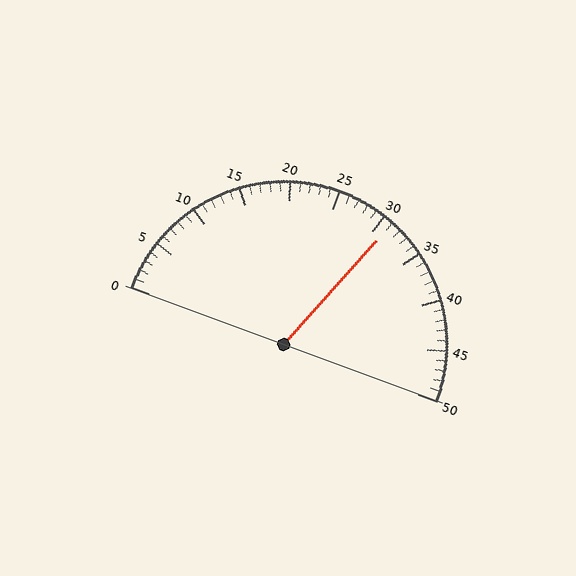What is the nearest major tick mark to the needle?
The nearest major tick mark is 30.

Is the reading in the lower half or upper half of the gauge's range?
The reading is in the upper half of the range (0 to 50).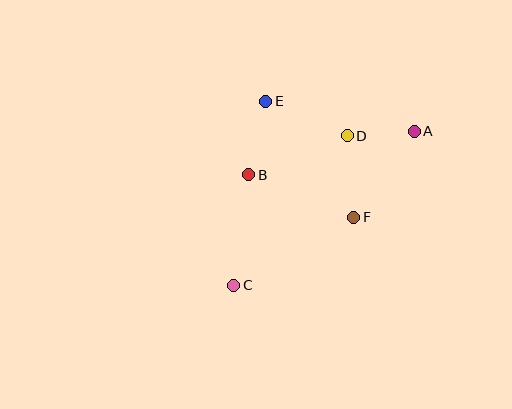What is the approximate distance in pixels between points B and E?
The distance between B and E is approximately 76 pixels.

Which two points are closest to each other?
Points A and D are closest to each other.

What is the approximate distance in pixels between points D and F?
The distance between D and F is approximately 82 pixels.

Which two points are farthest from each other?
Points A and C are farthest from each other.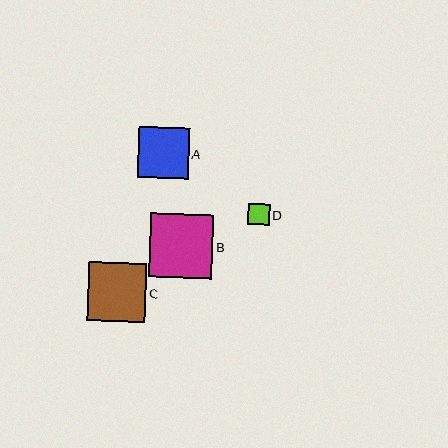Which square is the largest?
Square B is the largest with a size of approximately 63 pixels.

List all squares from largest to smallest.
From largest to smallest: B, C, A, D.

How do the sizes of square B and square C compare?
Square B and square C are approximately the same size.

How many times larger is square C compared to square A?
Square C is approximately 1.2 times the size of square A.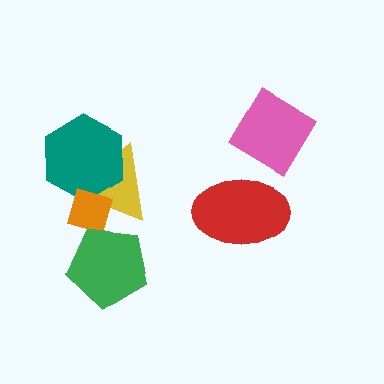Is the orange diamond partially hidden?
Yes, it is partially covered by another shape.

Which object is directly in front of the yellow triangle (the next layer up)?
The teal hexagon is directly in front of the yellow triangle.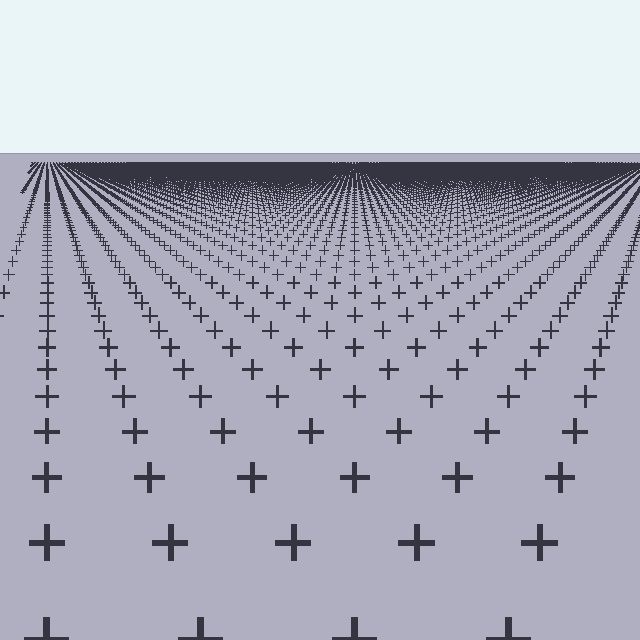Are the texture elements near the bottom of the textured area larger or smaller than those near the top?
Larger. Near the bottom, elements are closer to the viewer and appear at a bigger on-screen size.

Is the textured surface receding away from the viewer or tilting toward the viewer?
The surface is receding away from the viewer. Texture elements get smaller and denser toward the top.